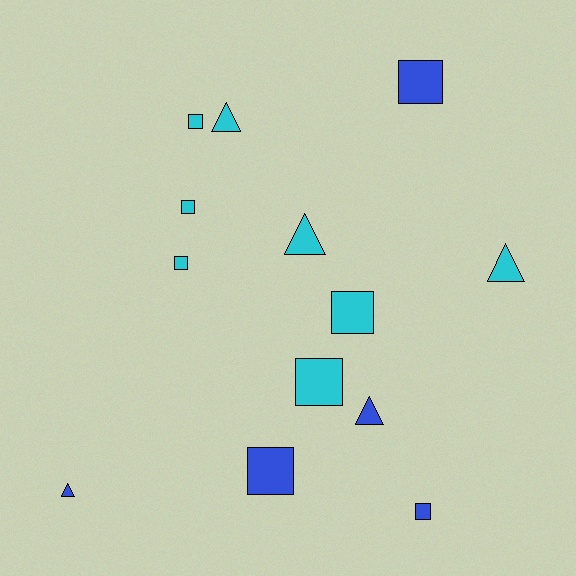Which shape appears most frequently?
Square, with 8 objects.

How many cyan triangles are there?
There are 3 cyan triangles.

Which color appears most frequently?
Cyan, with 8 objects.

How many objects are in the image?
There are 13 objects.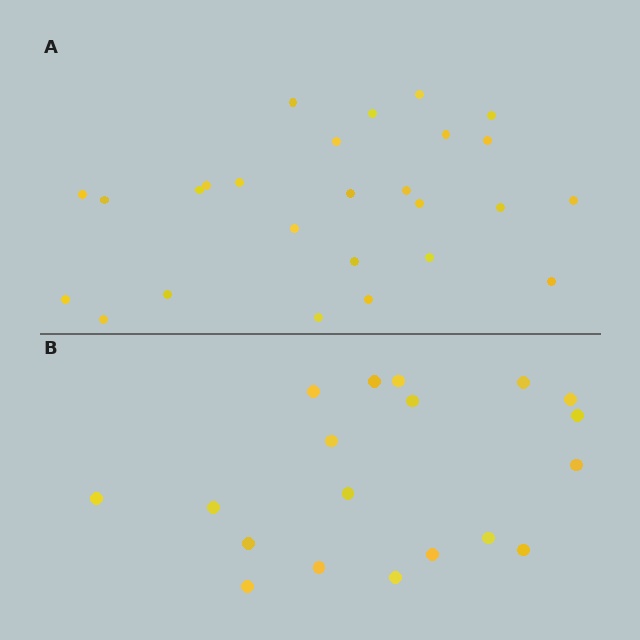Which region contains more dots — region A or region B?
Region A (the top region) has more dots.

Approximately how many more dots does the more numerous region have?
Region A has roughly 8 or so more dots than region B.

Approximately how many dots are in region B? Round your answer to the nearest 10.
About 20 dots. (The exact count is 19, which rounds to 20.)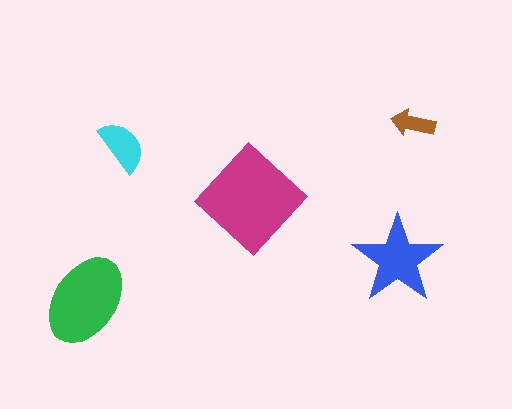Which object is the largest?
The magenta diamond.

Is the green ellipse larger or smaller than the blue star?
Larger.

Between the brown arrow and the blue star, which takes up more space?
The blue star.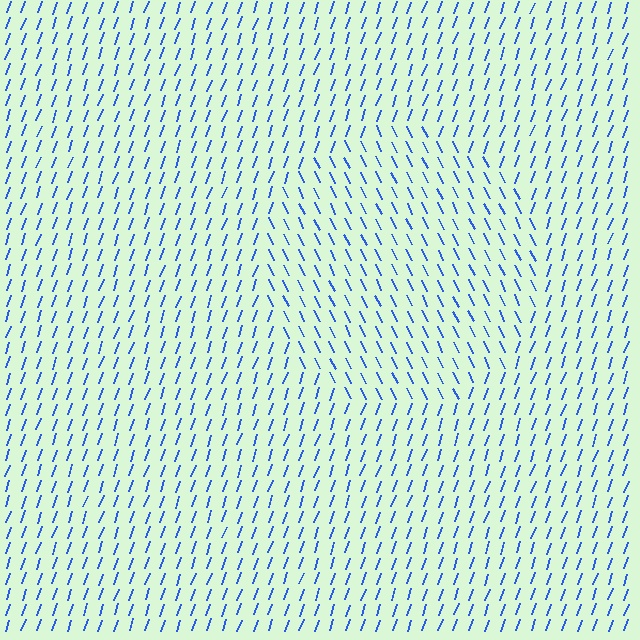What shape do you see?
I see a circle.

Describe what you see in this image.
The image is filled with small blue line segments. A circle region in the image has lines oriented differently from the surrounding lines, creating a visible texture boundary.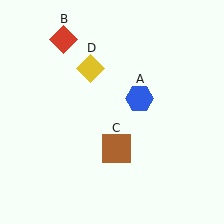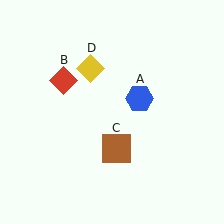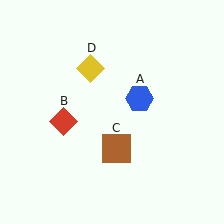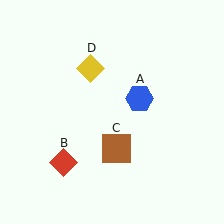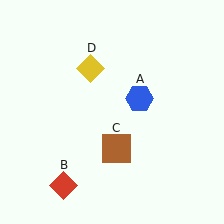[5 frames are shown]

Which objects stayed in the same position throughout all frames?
Blue hexagon (object A) and brown square (object C) and yellow diamond (object D) remained stationary.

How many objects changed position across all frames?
1 object changed position: red diamond (object B).